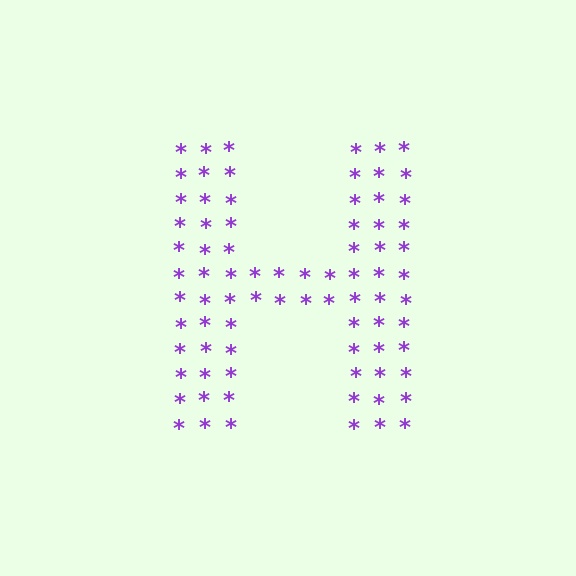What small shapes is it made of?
It is made of small asterisks.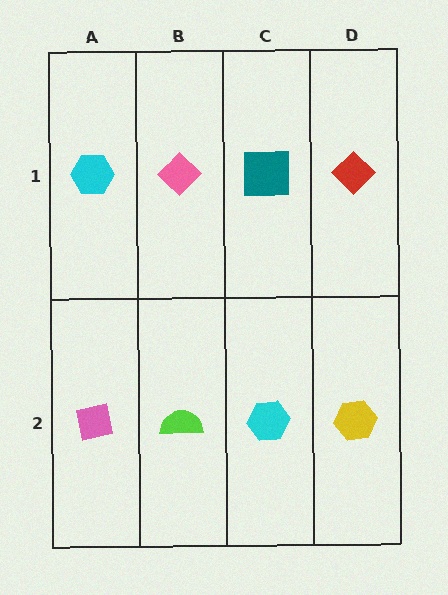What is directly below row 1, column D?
A yellow hexagon.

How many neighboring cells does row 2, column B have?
3.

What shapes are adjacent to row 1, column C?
A cyan hexagon (row 2, column C), a pink diamond (row 1, column B), a red diamond (row 1, column D).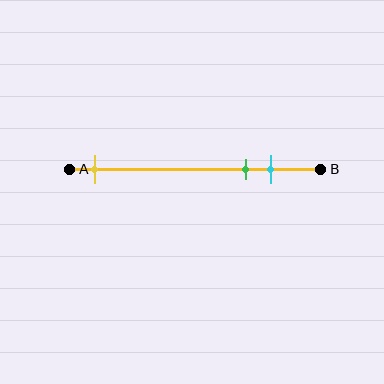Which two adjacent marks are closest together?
The green and cyan marks are the closest adjacent pair.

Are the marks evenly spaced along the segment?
No, the marks are not evenly spaced.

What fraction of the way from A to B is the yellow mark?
The yellow mark is approximately 10% (0.1) of the way from A to B.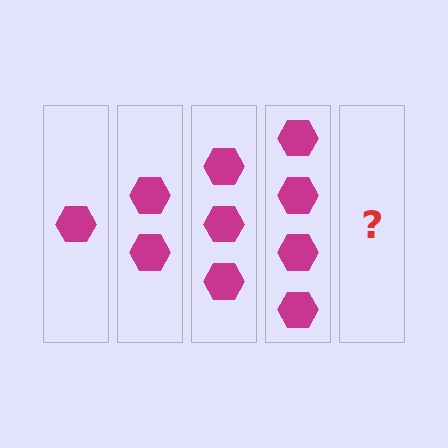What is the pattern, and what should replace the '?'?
The pattern is that each step adds one more hexagon. The '?' should be 5 hexagons.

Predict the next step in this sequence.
The next step is 5 hexagons.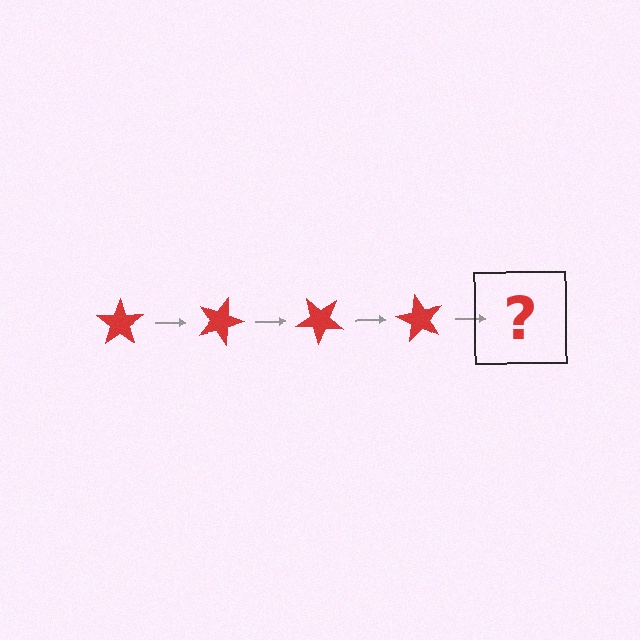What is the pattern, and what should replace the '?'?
The pattern is that the star rotates 20 degrees each step. The '?' should be a red star rotated 80 degrees.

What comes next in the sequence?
The next element should be a red star rotated 80 degrees.